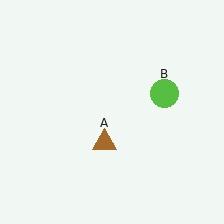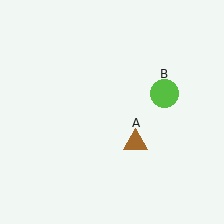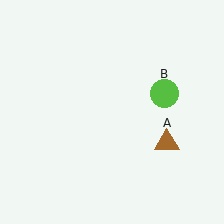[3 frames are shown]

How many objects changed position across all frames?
1 object changed position: brown triangle (object A).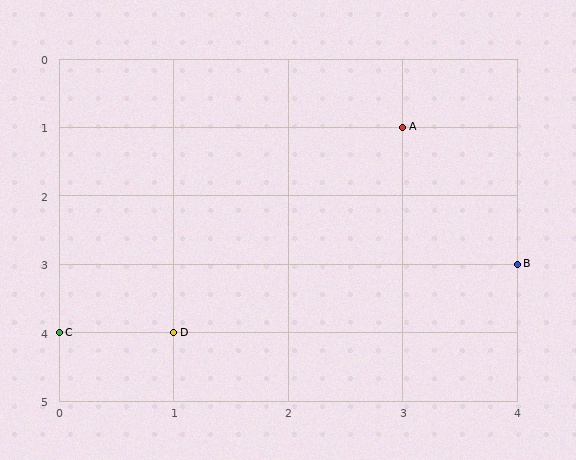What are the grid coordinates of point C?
Point C is at grid coordinates (0, 4).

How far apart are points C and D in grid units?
Points C and D are 1 column apart.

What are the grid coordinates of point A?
Point A is at grid coordinates (3, 1).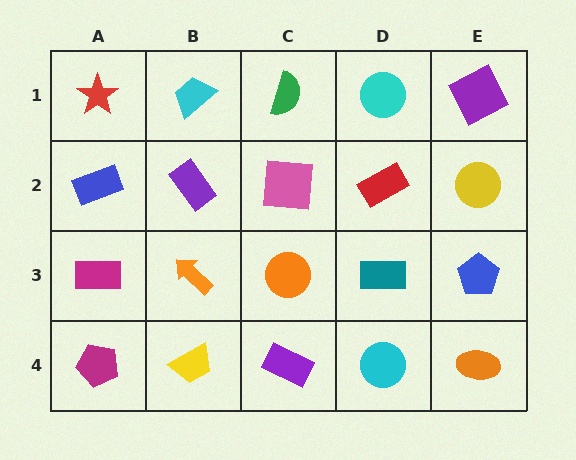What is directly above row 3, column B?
A purple rectangle.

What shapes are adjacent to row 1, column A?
A blue rectangle (row 2, column A), a cyan trapezoid (row 1, column B).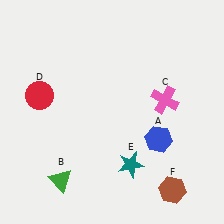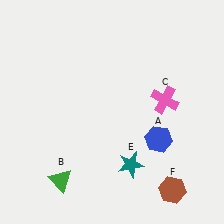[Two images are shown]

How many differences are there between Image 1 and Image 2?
There is 1 difference between the two images.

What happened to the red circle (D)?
The red circle (D) was removed in Image 2. It was in the top-left area of Image 1.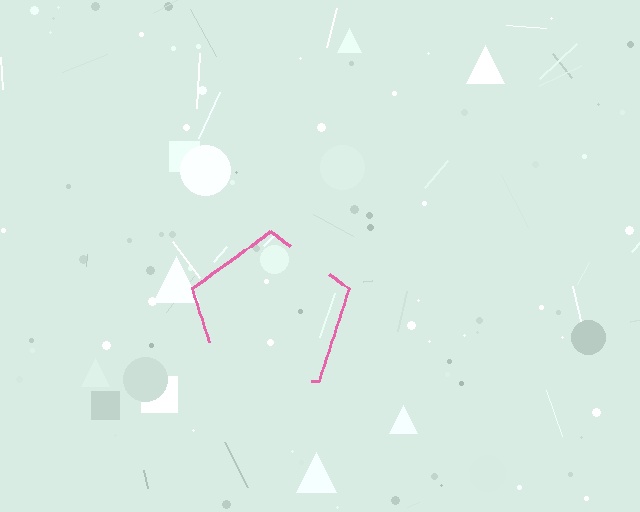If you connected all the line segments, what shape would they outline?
They would outline a pentagon.